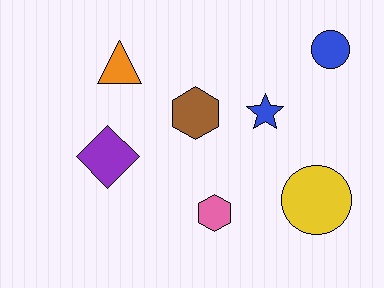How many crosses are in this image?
There are no crosses.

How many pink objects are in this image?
There is 1 pink object.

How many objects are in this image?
There are 7 objects.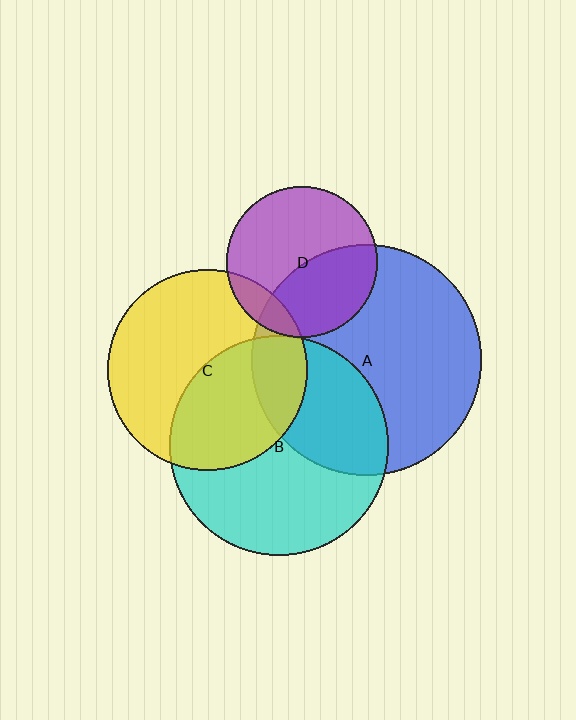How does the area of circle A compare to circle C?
Approximately 1.3 times.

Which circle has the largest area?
Circle A (blue).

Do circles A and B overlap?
Yes.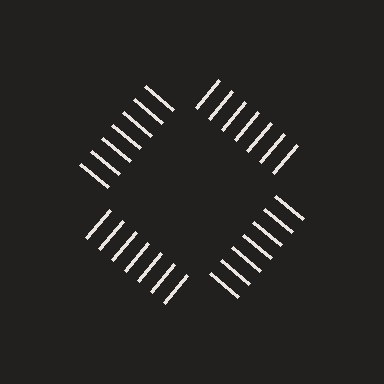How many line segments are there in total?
28 — 7 along each of the 4 edges.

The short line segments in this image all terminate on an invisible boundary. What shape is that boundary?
An illusory square — the line segments terminate on its edges but no continuous stroke is drawn.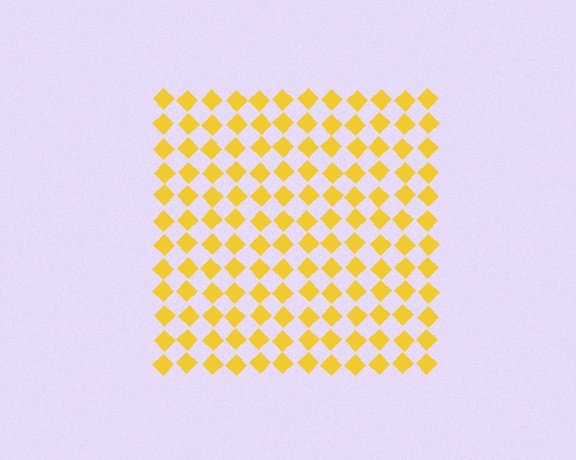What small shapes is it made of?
It is made of small diamonds.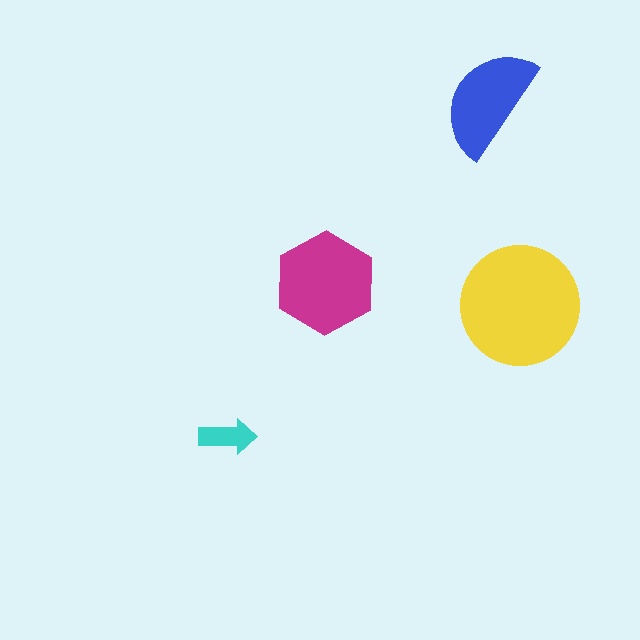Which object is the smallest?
The cyan arrow.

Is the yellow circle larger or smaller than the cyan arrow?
Larger.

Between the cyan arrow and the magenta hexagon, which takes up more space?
The magenta hexagon.